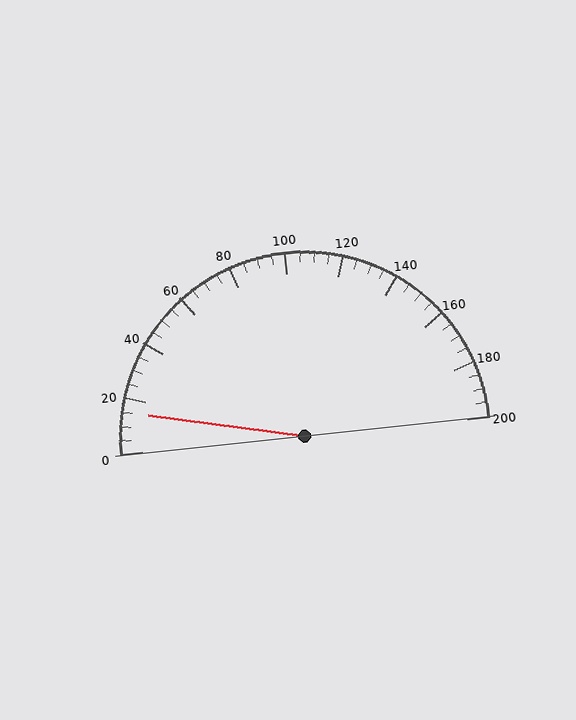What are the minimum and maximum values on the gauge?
The gauge ranges from 0 to 200.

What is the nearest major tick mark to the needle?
The nearest major tick mark is 20.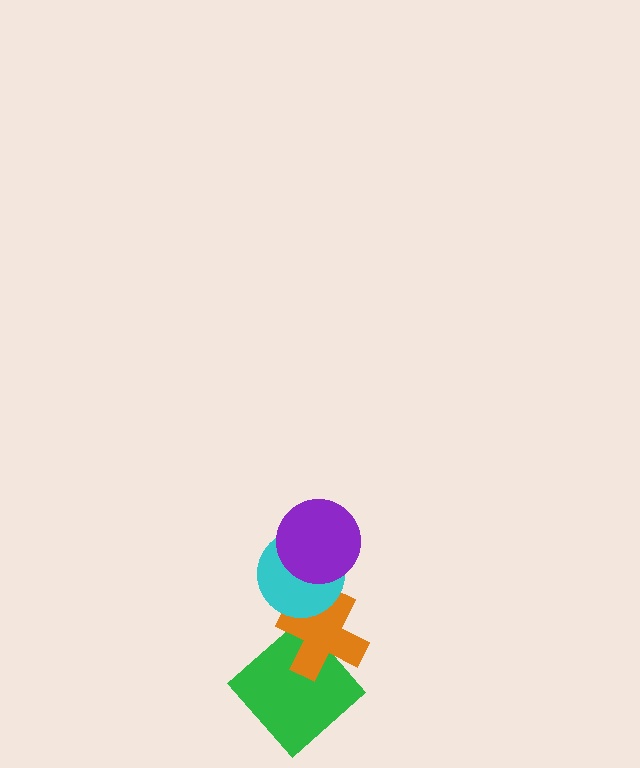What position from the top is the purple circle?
The purple circle is 1st from the top.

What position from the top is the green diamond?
The green diamond is 4th from the top.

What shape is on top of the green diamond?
The orange cross is on top of the green diamond.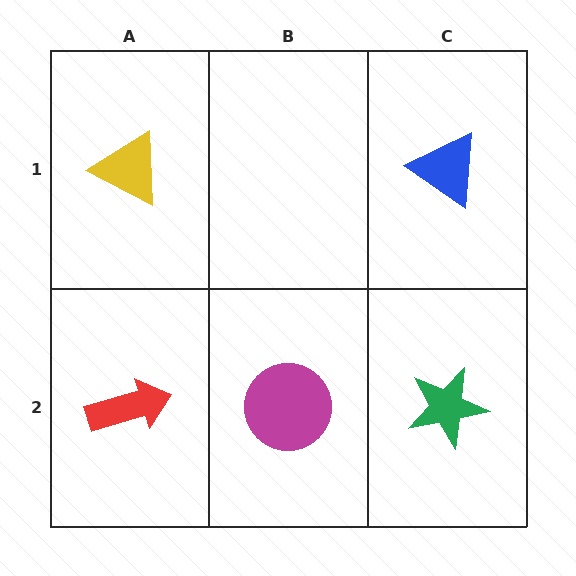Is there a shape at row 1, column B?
No, that cell is empty.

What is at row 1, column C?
A blue triangle.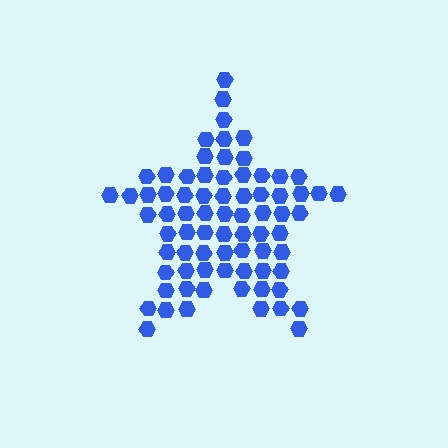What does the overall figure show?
The overall figure shows a star.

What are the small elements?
The small elements are hexagons.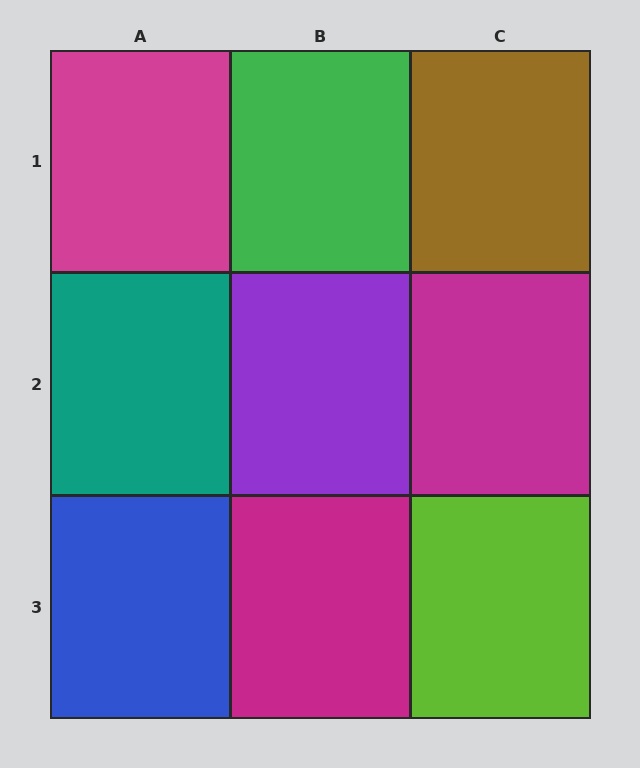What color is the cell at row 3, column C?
Lime.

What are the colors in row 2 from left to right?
Teal, purple, magenta.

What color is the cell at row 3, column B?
Magenta.